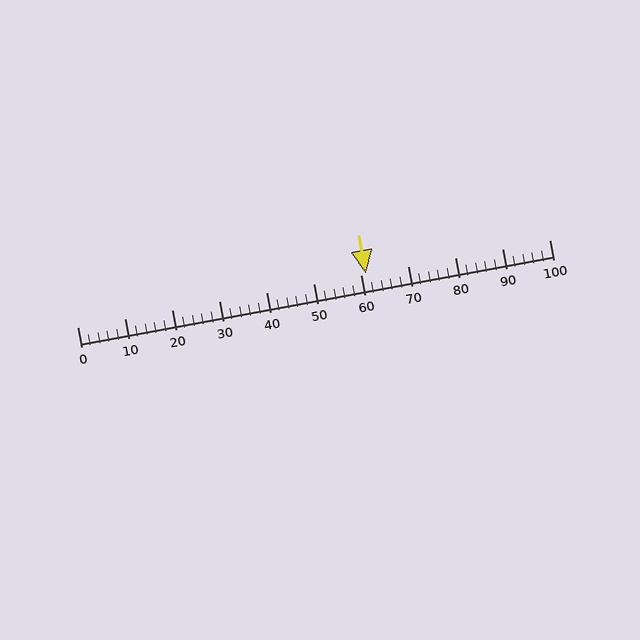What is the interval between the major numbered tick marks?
The major tick marks are spaced 10 units apart.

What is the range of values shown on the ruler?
The ruler shows values from 0 to 100.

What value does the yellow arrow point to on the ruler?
The yellow arrow points to approximately 61.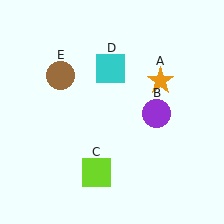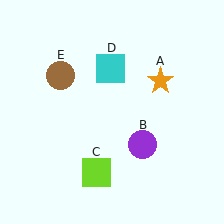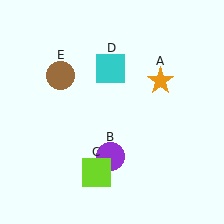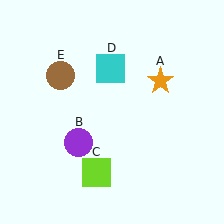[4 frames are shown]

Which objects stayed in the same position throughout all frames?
Orange star (object A) and lime square (object C) and cyan square (object D) and brown circle (object E) remained stationary.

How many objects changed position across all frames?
1 object changed position: purple circle (object B).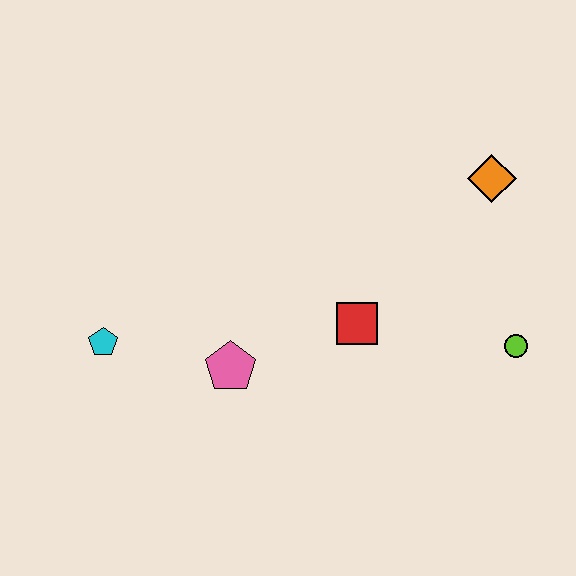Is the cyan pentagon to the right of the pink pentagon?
No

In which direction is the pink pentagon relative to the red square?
The pink pentagon is to the left of the red square.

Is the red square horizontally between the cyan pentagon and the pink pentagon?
No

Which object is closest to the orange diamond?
The lime circle is closest to the orange diamond.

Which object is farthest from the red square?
The cyan pentagon is farthest from the red square.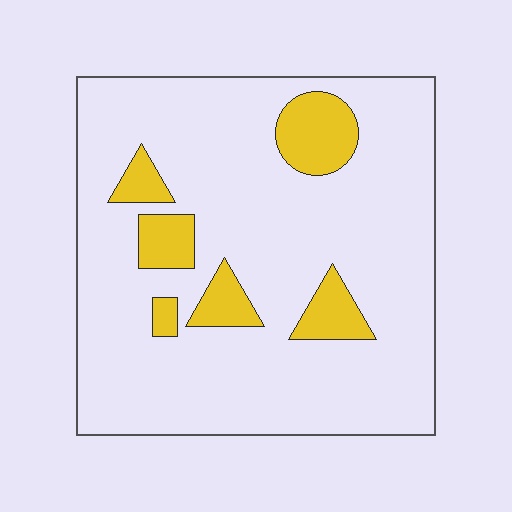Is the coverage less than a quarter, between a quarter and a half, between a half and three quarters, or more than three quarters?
Less than a quarter.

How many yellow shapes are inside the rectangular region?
6.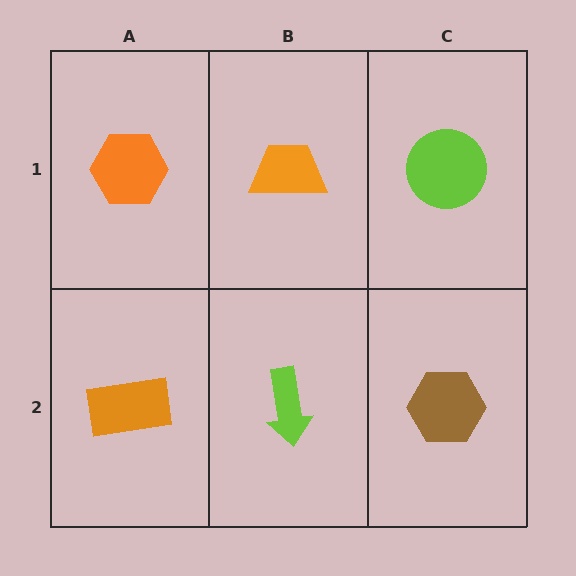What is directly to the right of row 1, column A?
An orange trapezoid.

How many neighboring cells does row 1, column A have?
2.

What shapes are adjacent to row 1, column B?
A lime arrow (row 2, column B), an orange hexagon (row 1, column A), a lime circle (row 1, column C).